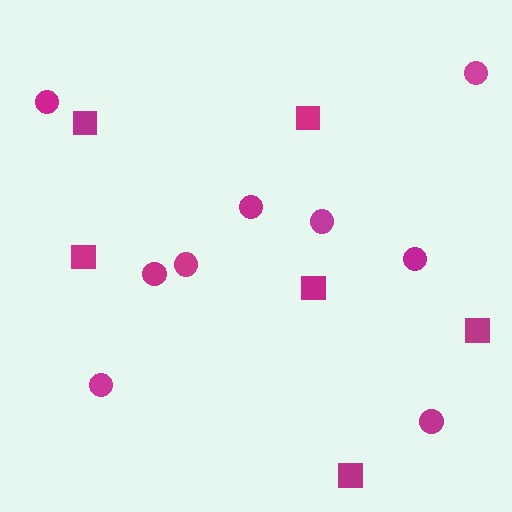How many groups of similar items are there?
There are 2 groups: one group of circles (9) and one group of squares (6).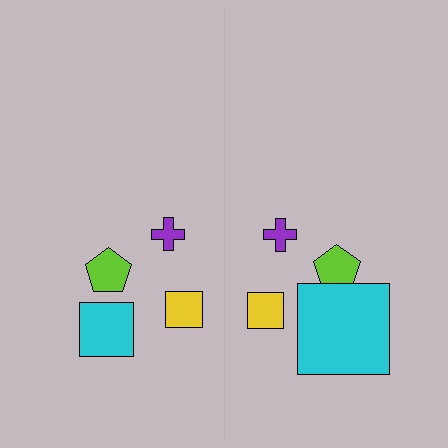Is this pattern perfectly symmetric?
No, the pattern is not perfectly symmetric. The cyan square on the right side has a different size than its mirror counterpart.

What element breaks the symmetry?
The cyan square on the right side has a different size than its mirror counterpart.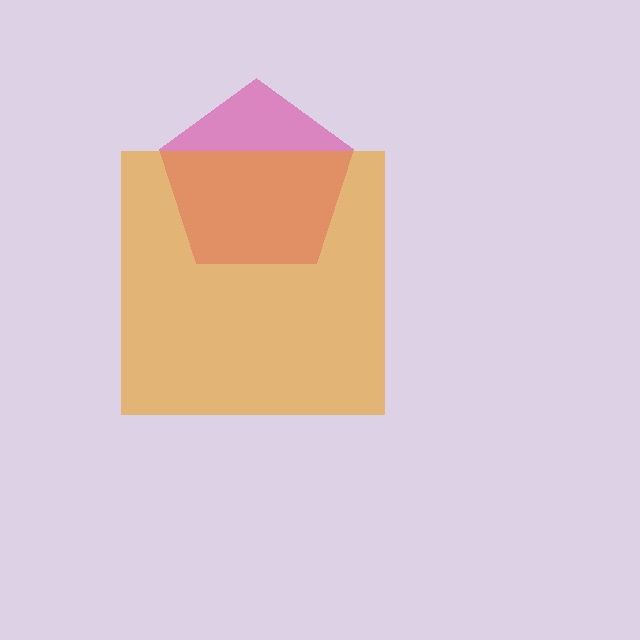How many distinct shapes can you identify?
There are 2 distinct shapes: a pink pentagon, an orange square.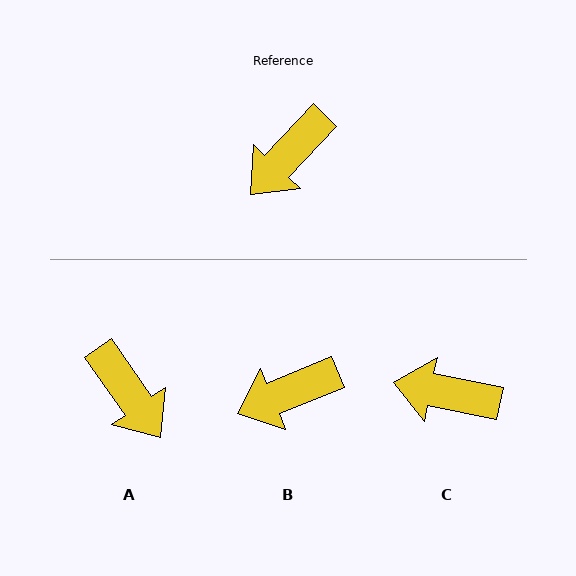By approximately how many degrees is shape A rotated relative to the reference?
Approximately 78 degrees counter-clockwise.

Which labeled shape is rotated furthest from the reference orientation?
A, about 78 degrees away.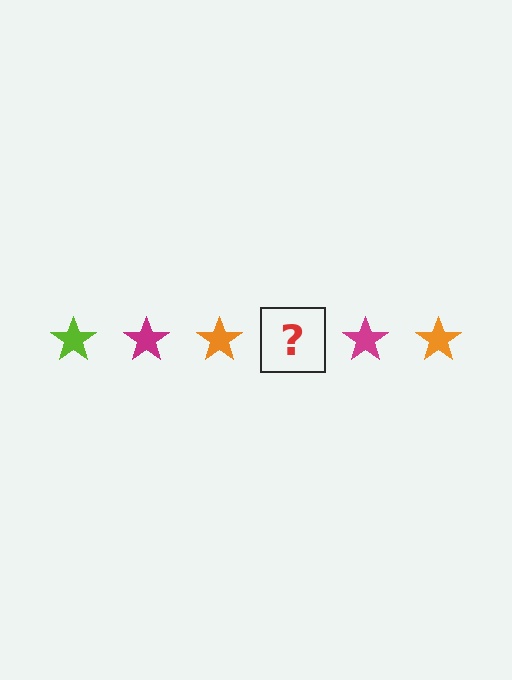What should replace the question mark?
The question mark should be replaced with a lime star.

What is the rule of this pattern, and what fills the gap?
The rule is that the pattern cycles through lime, magenta, orange stars. The gap should be filled with a lime star.